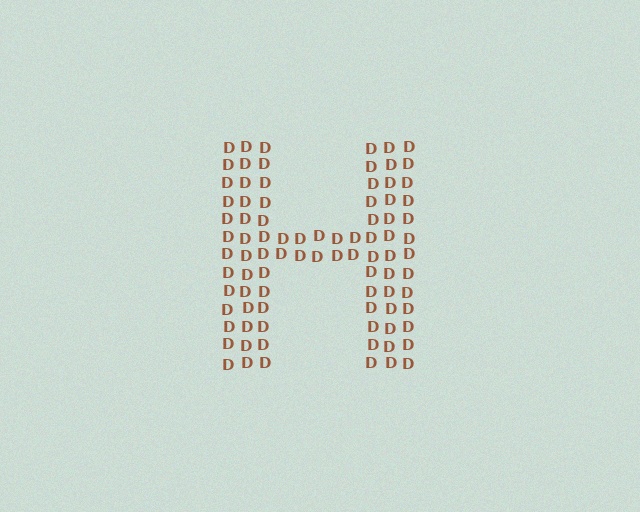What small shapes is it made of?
It is made of small letter D's.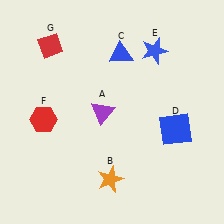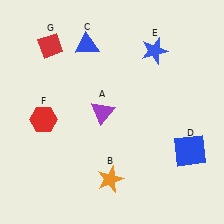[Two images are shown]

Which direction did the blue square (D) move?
The blue square (D) moved down.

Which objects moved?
The objects that moved are: the blue triangle (C), the blue square (D).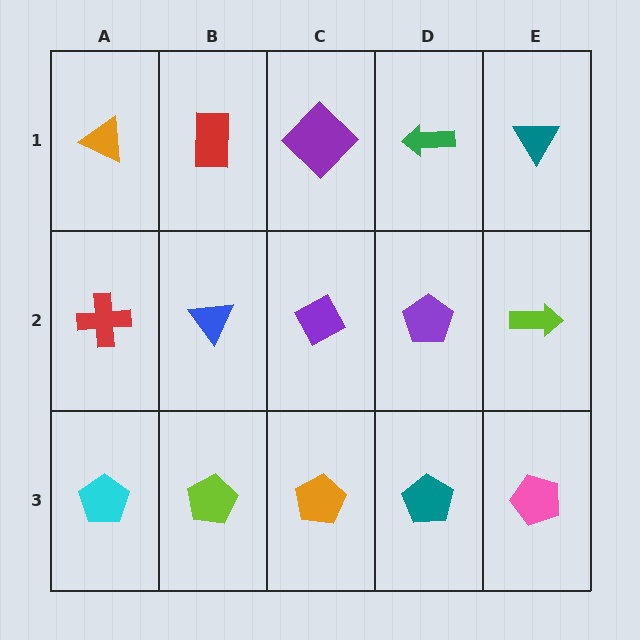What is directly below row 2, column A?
A cyan pentagon.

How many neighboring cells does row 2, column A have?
3.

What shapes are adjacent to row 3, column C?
A purple diamond (row 2, column C), a lime pentagon (row 3, column B), a teal pentagon (row 3, column D).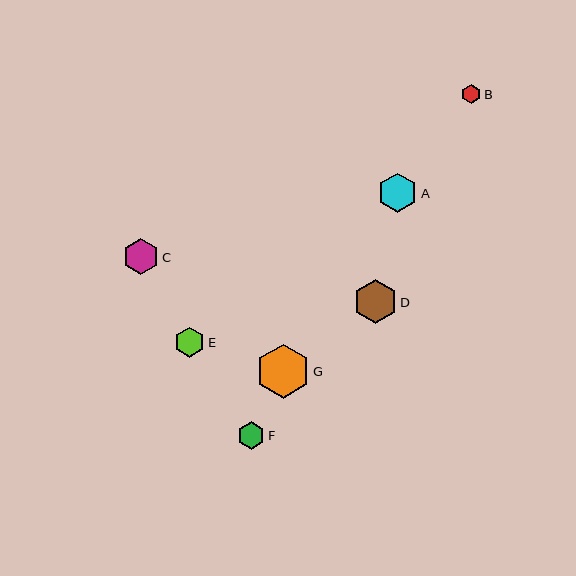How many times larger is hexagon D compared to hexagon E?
Hexagon D is approximately 1.4 times the size of hexagon E.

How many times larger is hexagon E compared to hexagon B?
Hexagon E is approximately 1.6 times the size of hexagon B.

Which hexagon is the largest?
Hexagon G is the largest with a size of approximately 54 pixels.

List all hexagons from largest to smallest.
From largest to smallest: G, D, A, C, E, F, B.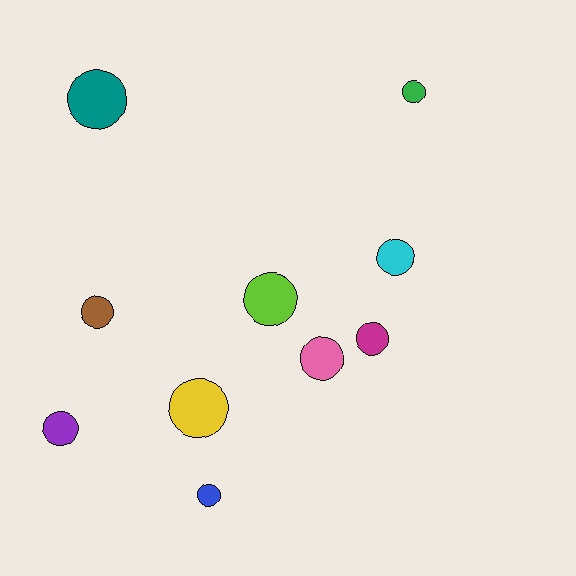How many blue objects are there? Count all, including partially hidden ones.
There is 1 blue object.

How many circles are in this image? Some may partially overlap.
There are 10 circles.